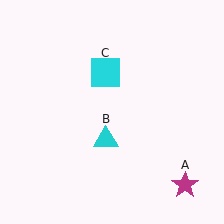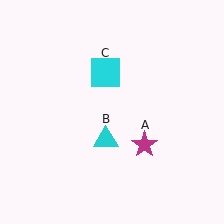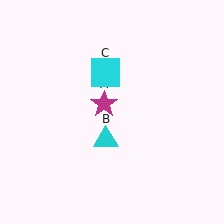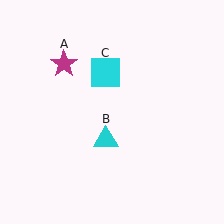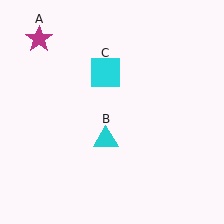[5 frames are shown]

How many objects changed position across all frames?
1 object changed position: magenta star (object A).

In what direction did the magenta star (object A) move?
The magenta star (object A) moved up and to the left.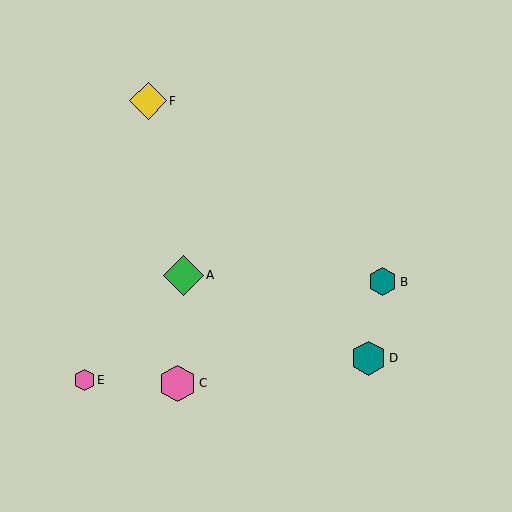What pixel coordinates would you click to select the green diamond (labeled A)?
Click at (183, 275) to select the green diamond A.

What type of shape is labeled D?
Shape D is a teal hexagon.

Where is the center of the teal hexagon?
The center of the teal hexagon is at (369, 358).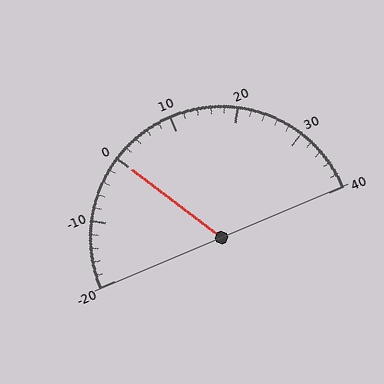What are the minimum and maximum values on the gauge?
The gauge ranges from -20 to 40.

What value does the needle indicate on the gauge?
The needle indicates approximately 0.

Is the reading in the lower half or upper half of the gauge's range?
The reading is in the lower half of the range (-20 to 40).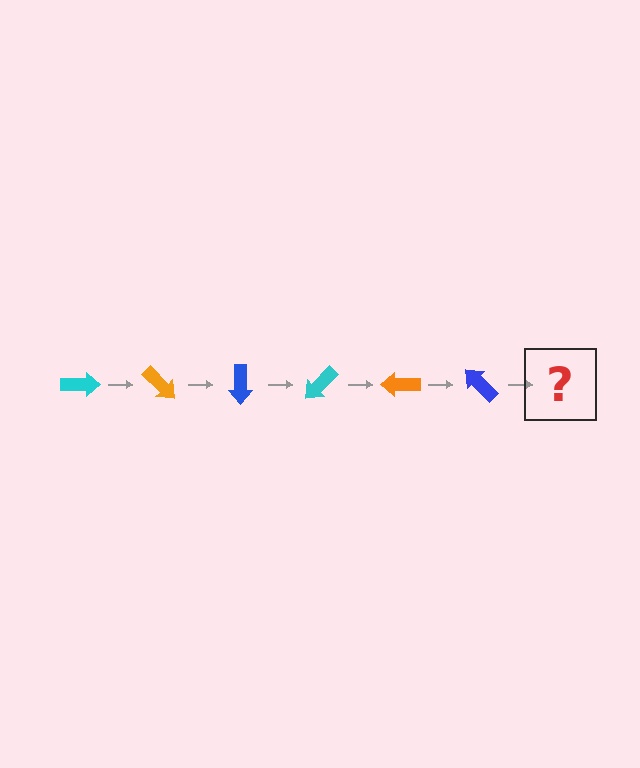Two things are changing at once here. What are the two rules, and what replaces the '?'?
The two rules are that it rotates 45 degrees each step and the color cycles through cyan, orange, and blue. The '?' should be a cyan arrow, rotated 270 degrees from the start.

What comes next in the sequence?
The next element should be a cyan arrow, rotated 270 degrees from the start.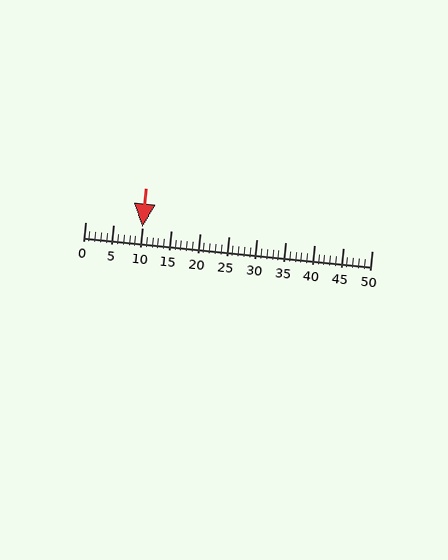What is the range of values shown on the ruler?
The ruler shows values from 0 to 50.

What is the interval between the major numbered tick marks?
The major tick marks are spaced 5 units apart.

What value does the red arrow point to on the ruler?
The red arrow points to approximately 10.